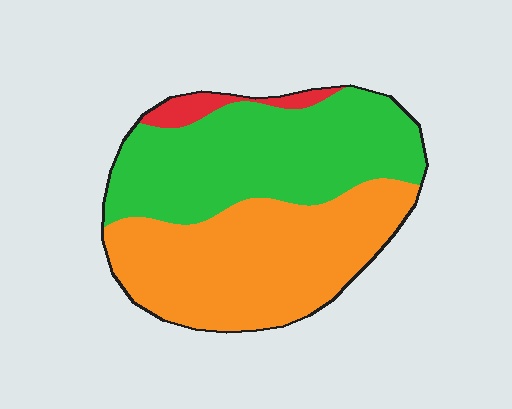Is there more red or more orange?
Orange.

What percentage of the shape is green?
Green takes up between a third and a half of the shape.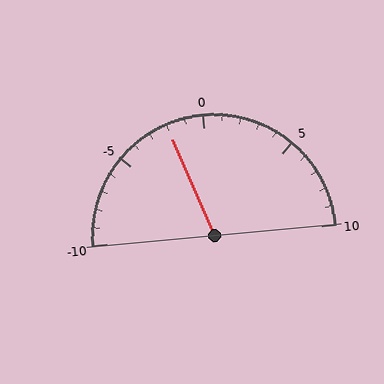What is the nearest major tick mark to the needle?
The nearest major tick mark is 0.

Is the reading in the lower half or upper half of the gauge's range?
The reading is in the lower half of the range (-10 to 10).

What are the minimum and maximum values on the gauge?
The gauge ranges from -10 to 10.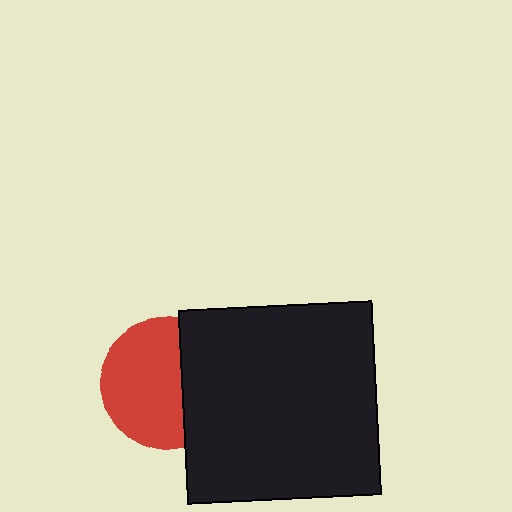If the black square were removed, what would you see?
You would see the complete red circle.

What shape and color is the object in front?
The object in front is a black square.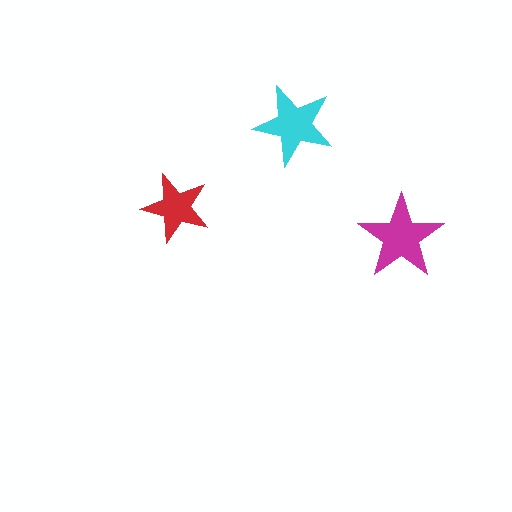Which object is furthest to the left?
The red star is leftmost.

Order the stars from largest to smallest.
the magenta one, the cyan one, the red one.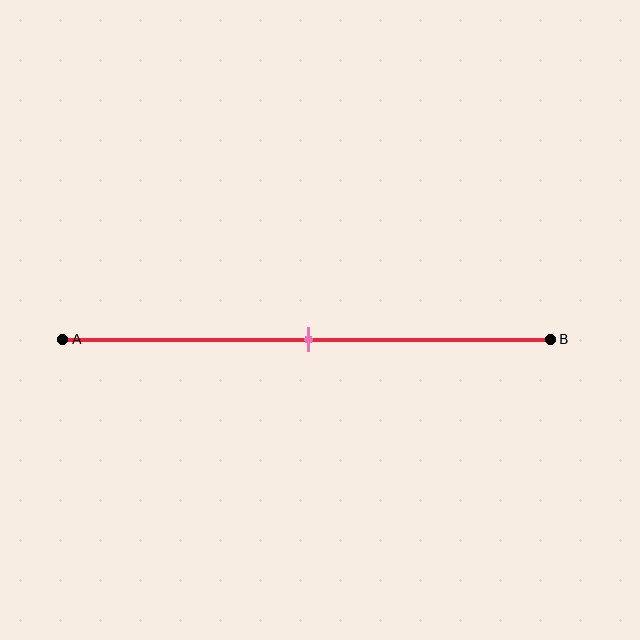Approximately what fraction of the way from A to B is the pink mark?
The pink mark is approximately 50% of the way from A to B.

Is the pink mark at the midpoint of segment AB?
Yes, the mark is approximately at the midpoint.